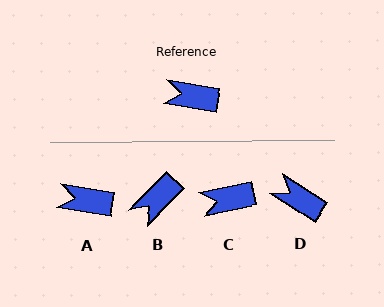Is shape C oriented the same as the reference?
No, it is off by about 22 degrees.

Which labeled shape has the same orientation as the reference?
A.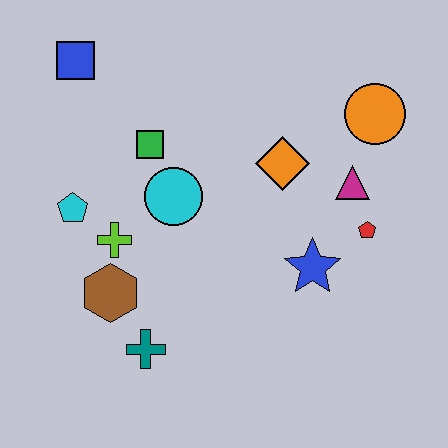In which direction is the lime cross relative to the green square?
The lime cross is below the green square.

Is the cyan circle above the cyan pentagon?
Yes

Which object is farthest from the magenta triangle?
The blue square is farthest from the magenta triangle.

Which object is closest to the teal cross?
The brown hexagon is closest to the teal cross.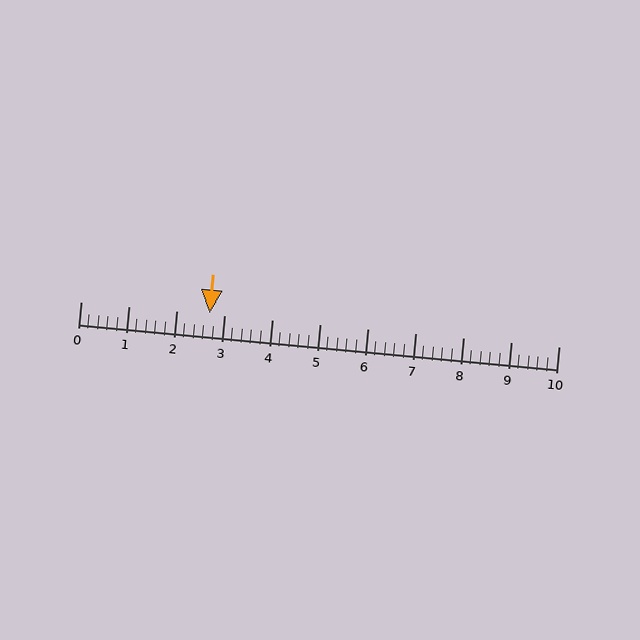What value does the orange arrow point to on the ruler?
The orange arrow points to approximately 2.7.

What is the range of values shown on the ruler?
The ruler shows values from 0 to 10.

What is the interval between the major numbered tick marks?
The major tick marks are spaced 1 units apart.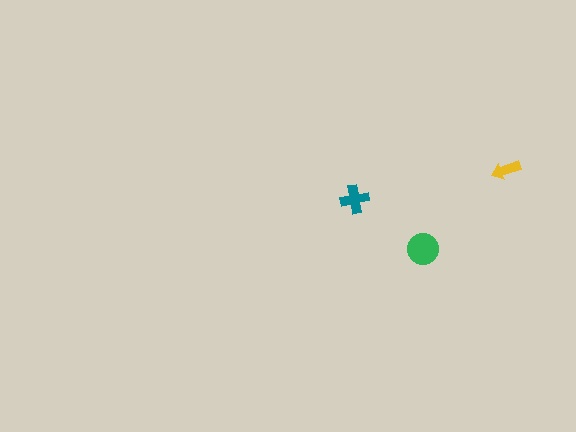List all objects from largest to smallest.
The green circle, the teal cross, the yellow arrow.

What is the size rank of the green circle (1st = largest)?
1st.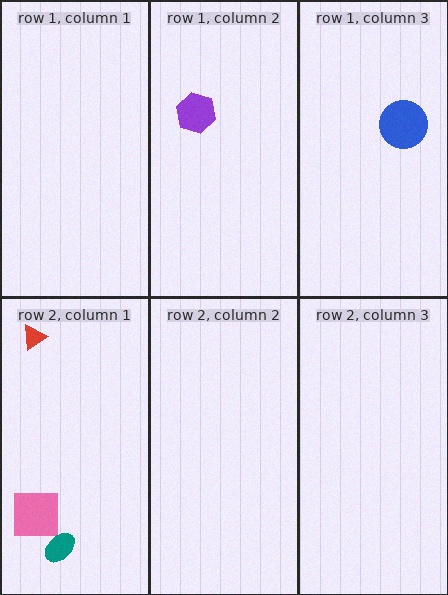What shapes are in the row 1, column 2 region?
The purple hexagon.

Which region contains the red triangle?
The row 2, column 1 region.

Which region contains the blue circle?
The row 1, column 3 region.